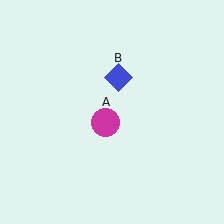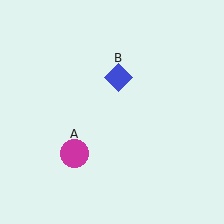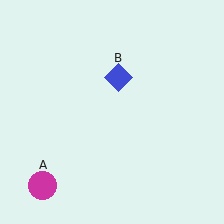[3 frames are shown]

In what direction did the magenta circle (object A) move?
The magenta circle (object A) moved down and to the left.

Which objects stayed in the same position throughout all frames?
Blue diamond (object B) remained stationary.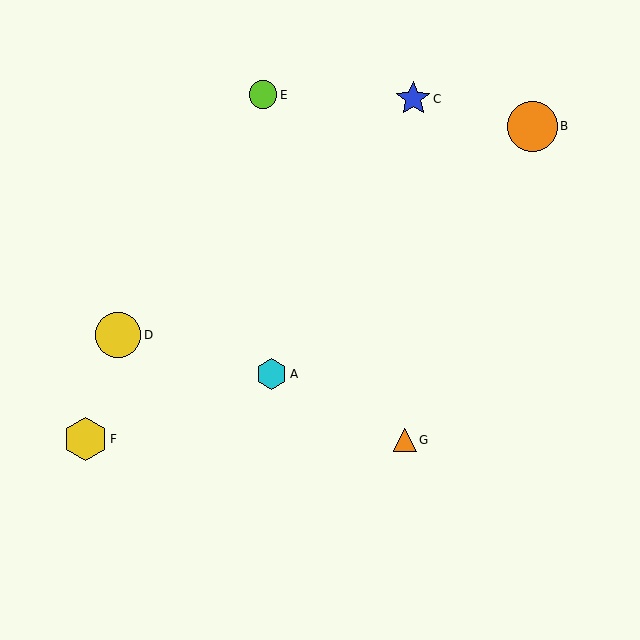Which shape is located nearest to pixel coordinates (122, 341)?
The yellow circle (labeled D) at (118, 335) is nearest to that location.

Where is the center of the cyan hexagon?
The center of the cyan hexagon is at (271, 374).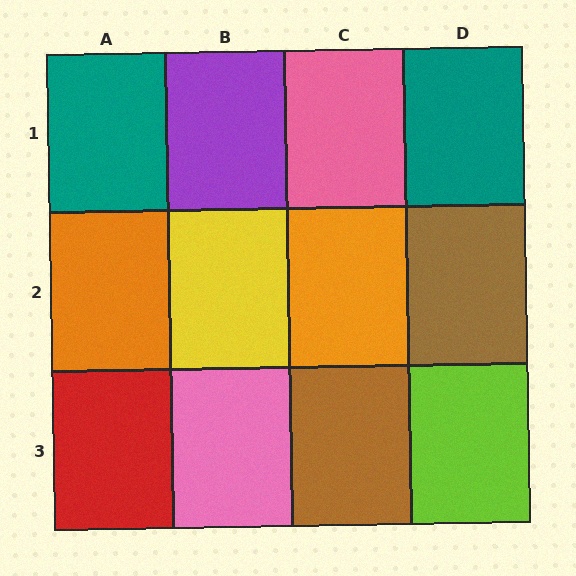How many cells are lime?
1 cell is lime.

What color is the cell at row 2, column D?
Brown.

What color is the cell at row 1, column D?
Teal.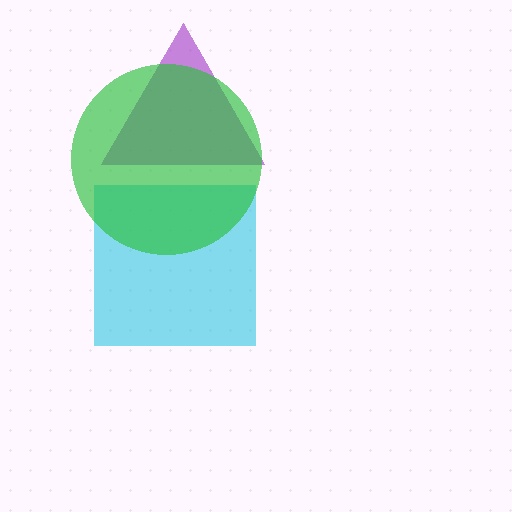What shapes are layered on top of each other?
The layered shapes are: a purple triangle, a cyan square, a green circle.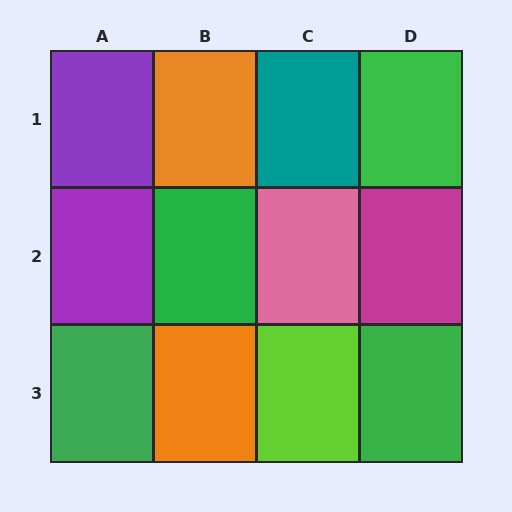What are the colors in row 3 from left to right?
Green, orange, lime, green.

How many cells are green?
4 cells are green.